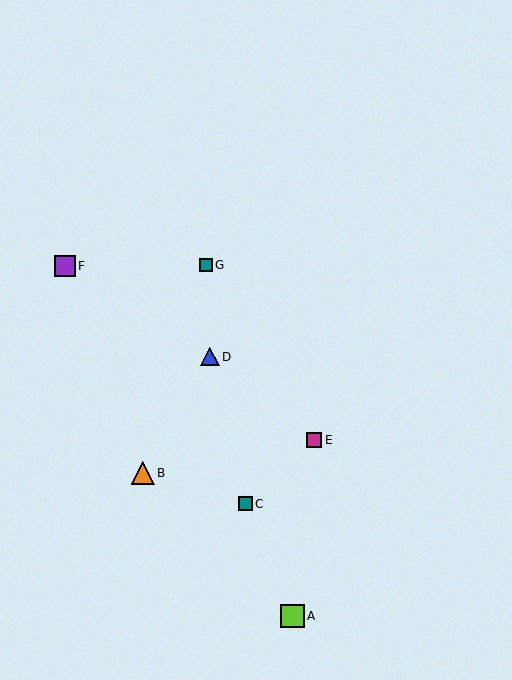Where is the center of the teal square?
The center of the teal square is at (206, 265).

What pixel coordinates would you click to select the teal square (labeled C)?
Click at (245, 504) to select the teal square C.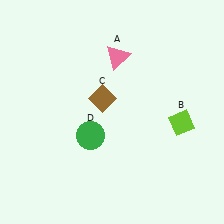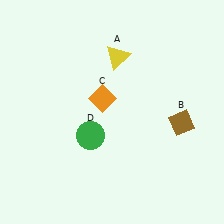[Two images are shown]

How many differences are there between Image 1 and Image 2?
There are 3 differences between the two images.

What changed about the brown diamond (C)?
In Image 1, C is brown. In Image 2, it changed to orange.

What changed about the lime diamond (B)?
In Image 1, B is lime. In Image 2, it changed to brown.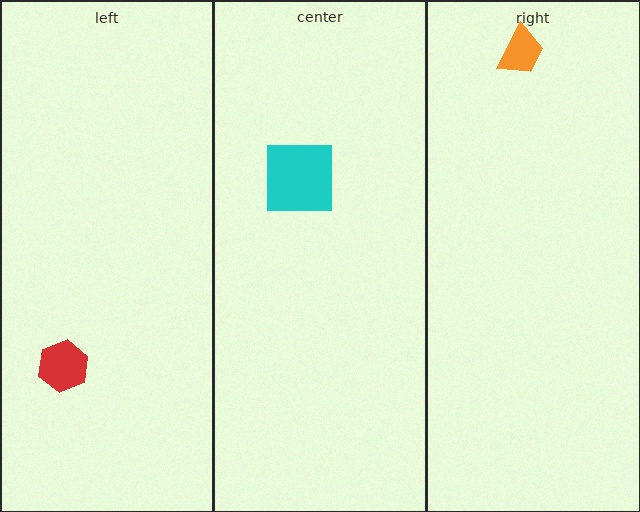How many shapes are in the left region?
1.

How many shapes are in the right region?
1.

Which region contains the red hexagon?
The left region.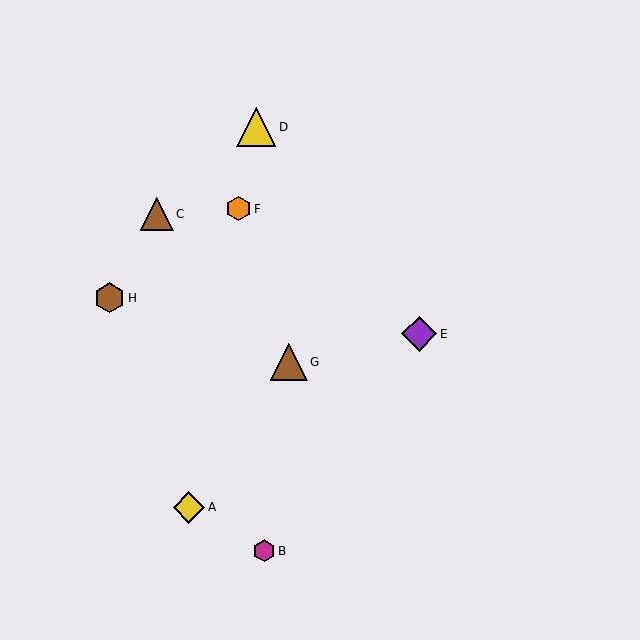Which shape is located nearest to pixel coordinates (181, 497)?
The yellow diamond (labeled A) at (189, 507) is nearest to that location.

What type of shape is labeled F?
Shape F is an orange hexagon.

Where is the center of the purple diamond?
The center of the purple diamond is at (419, 334).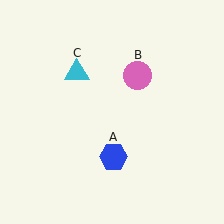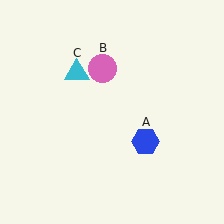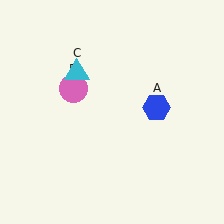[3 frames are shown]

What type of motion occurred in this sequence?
The blue hexagon (object A), pink circle (object B) rotated counterclockwise around the center of the scene.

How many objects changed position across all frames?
2 objects changed position: blue hexagon (object A), pink circle (object B).